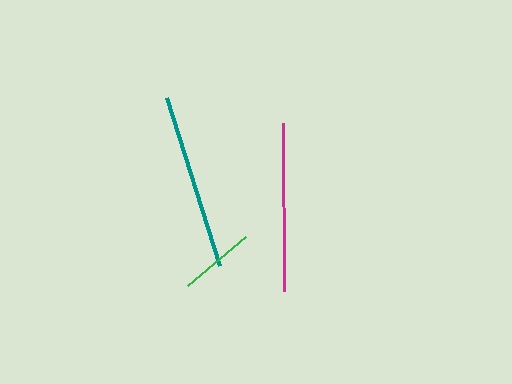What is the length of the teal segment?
The teal segment is approximately 176 pixels long.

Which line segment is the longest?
The teal line is the longest at approximately 176 pixels.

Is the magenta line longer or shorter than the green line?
The magenta line is longer than the green line.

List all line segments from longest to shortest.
From longest to shortest: teal, magenta, green.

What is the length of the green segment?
The green segment is approximately 76 pixels long.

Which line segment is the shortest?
The green line is the shortest at approximately 76 pixels.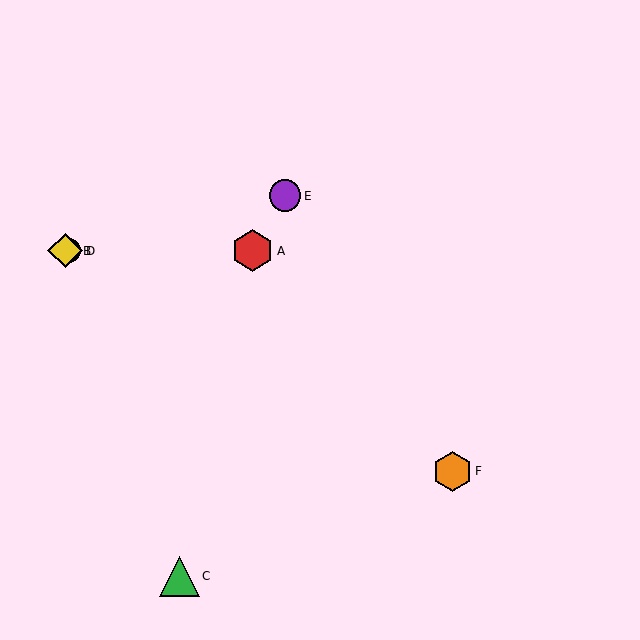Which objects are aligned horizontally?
Objects A, B, D are aligned horizontally.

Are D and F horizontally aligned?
No, D is at y≈251 and F is at y≈471.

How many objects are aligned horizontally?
3 objects (A, B, D) are aligned horizontally.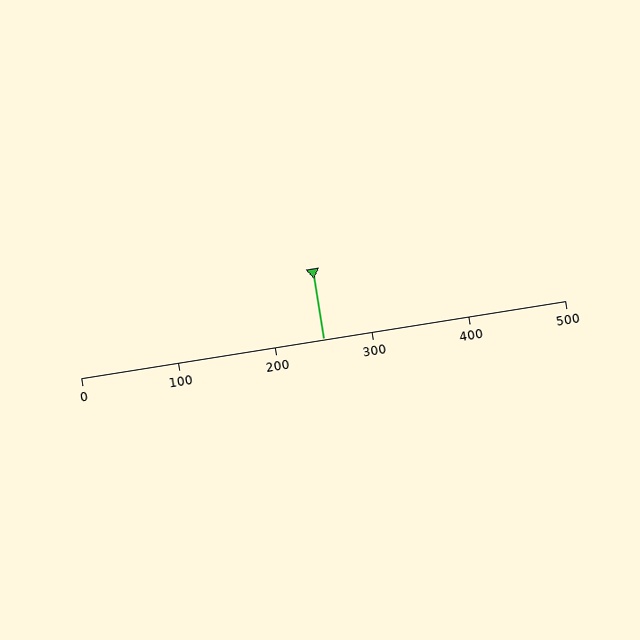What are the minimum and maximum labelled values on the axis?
The axis runs from 0 to 500.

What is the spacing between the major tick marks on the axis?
The major ticks are spaced 100 apart.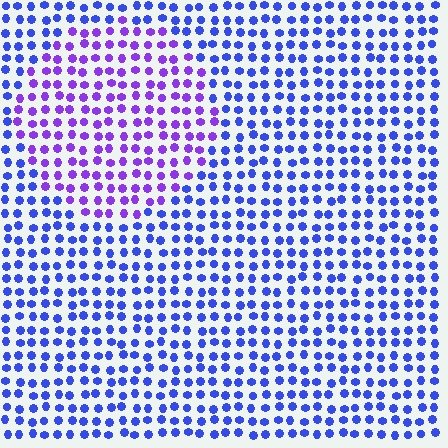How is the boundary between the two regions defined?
The boundary is defined purely by a slight shift in hue (about 37 degrees). Spacing, size, and orientation are identical on both sides.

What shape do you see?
I see a circle.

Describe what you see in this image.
The image is filled with small blue elements in a uniform arrangement. A circle-shaped region is visible where the elements are tinted to a slightly different hue, forming a subtle color boundary.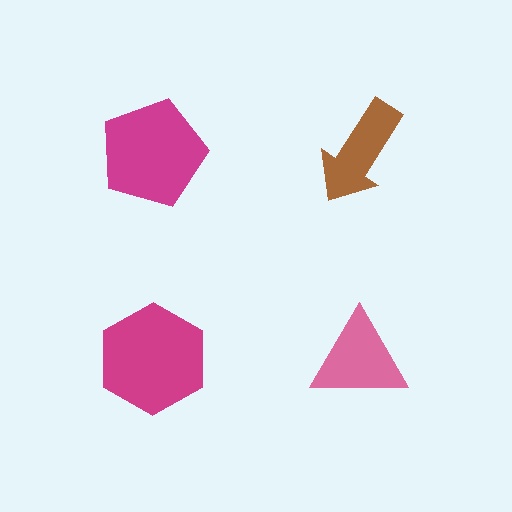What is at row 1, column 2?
A brown arrow.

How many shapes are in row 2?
2 shapes.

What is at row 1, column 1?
A magenta pentagon.